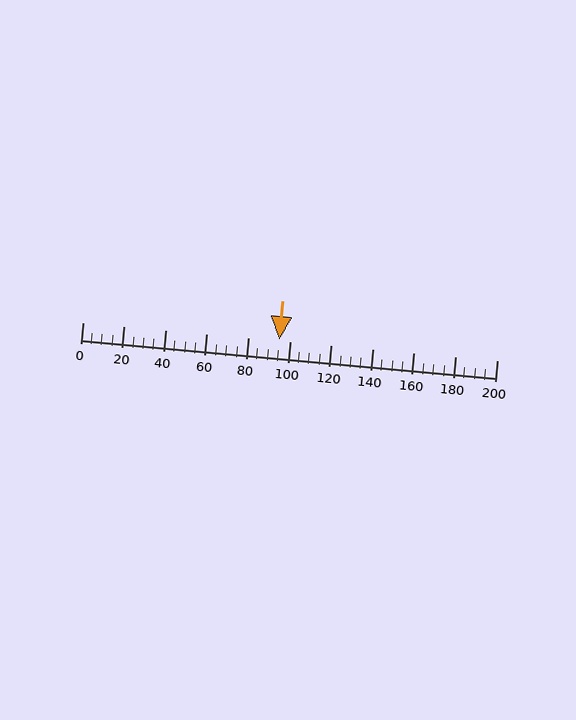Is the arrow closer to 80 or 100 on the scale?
The arrow is closer to 100.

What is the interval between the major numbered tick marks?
The major tick marks are spaced 20 units apart.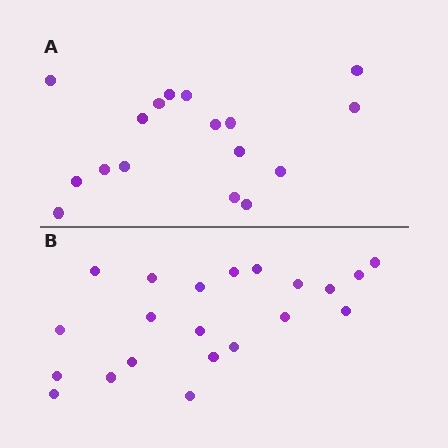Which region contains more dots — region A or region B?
Region B (the bottom region) has more dots.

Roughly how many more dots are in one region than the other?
Region B has about 4 more dots than region A.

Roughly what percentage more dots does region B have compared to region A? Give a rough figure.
About 25% more.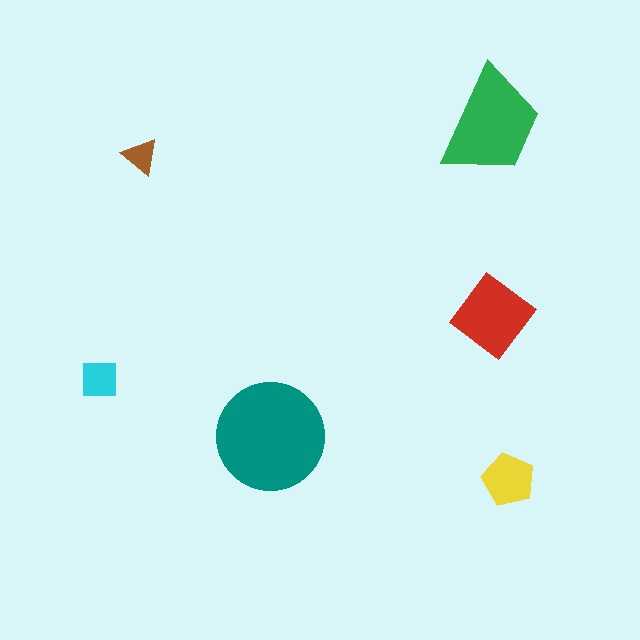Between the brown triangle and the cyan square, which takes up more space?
The cyan square.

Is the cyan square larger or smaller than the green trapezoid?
Smaller.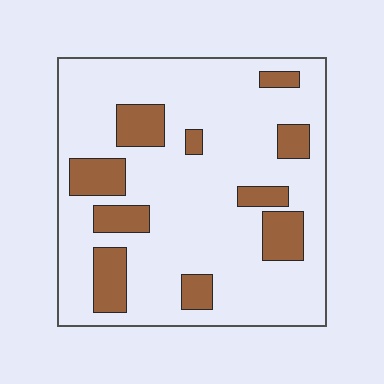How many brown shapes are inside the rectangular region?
10.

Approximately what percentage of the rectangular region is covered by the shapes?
Approximately 20%.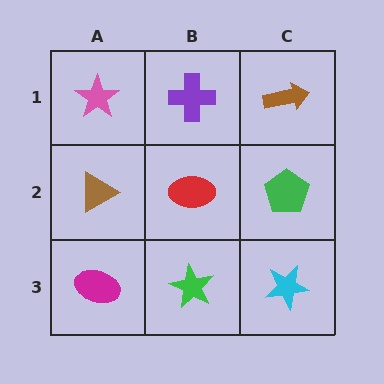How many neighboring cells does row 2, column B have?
4.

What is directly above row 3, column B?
A red ellipse.